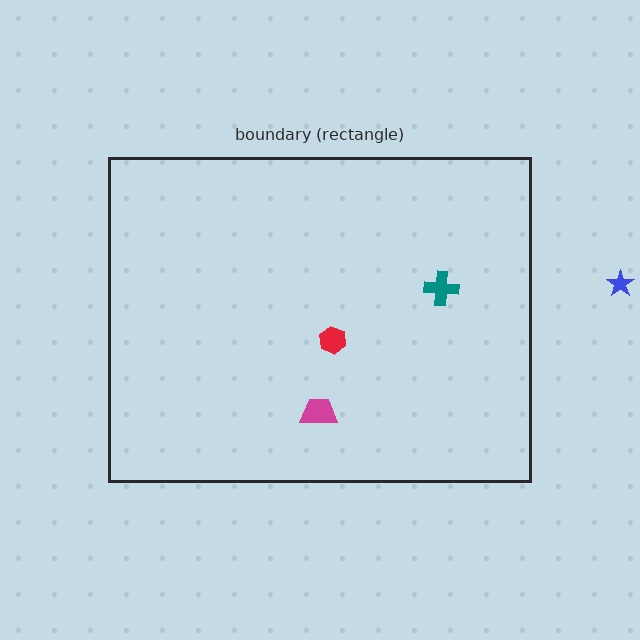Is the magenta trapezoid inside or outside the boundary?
Inside.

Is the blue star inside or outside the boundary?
Outside.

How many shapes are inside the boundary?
3 inside, 1 outside.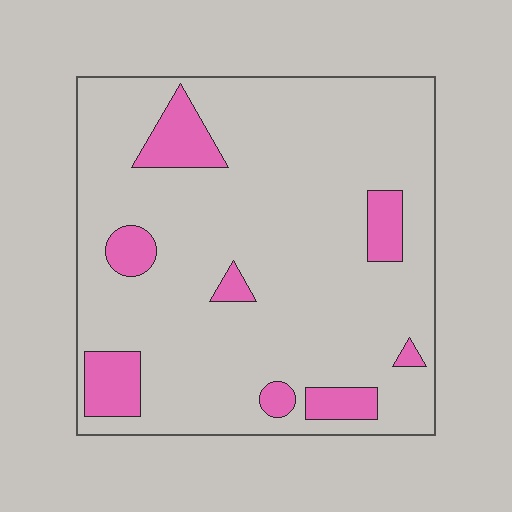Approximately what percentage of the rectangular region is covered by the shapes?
Approximately 15%.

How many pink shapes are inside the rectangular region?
8.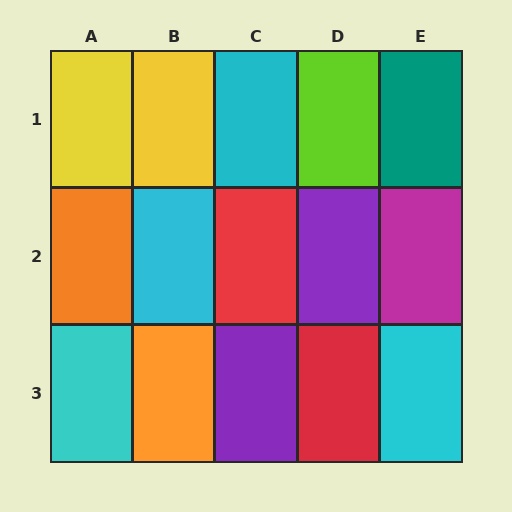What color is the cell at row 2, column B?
Cyan.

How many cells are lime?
1 cell is lime.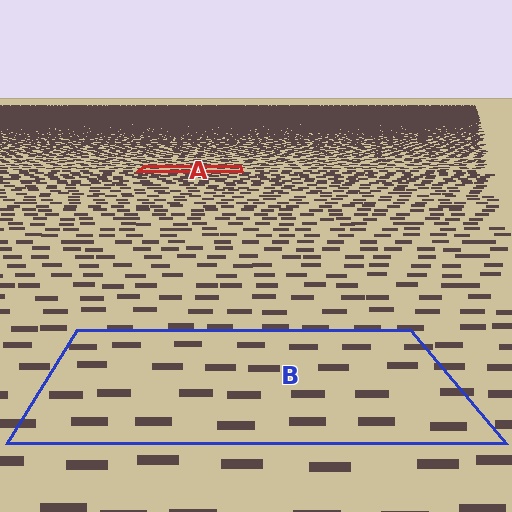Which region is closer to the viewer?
Region B is closer. The texture elements there are larger and more spread out.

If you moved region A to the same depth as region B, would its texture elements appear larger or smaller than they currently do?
They would appear larger. At a closer depth, the same texture elements are projected at a bigger on-screen size.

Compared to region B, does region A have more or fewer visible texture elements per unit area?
Region A has more texture elements per unit area — they are packed more densely because it is farther away.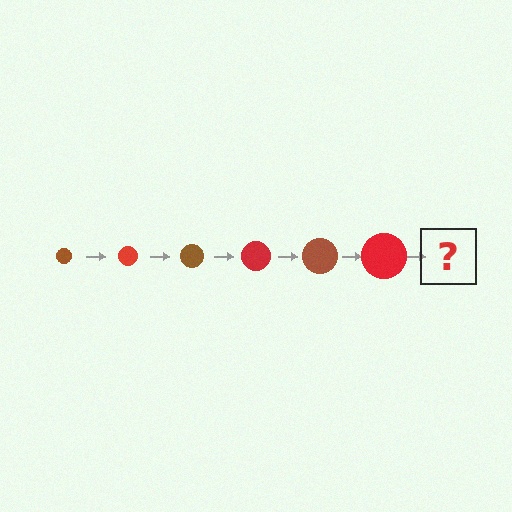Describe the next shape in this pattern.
It should be a brown circle, larger than the previous one.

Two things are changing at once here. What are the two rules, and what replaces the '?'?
The two rules are that the circle grows larger each step and the color cycles through brown and red. The '?' should be a brown circle, larger than the previous one.